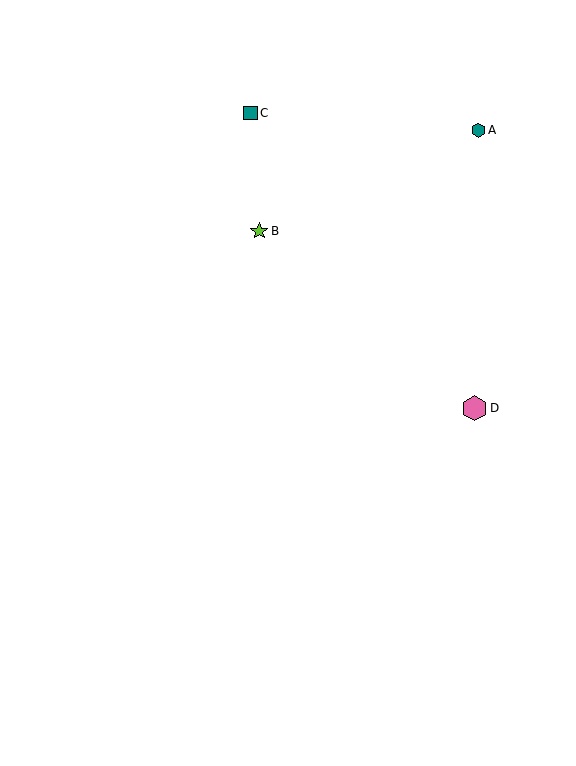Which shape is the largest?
The pink hexagon (labeled D) is the largest.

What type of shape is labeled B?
Shape B is a lime star.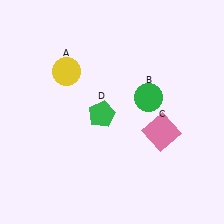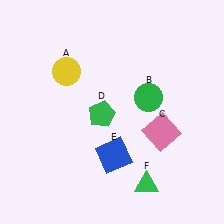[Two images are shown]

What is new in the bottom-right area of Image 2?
A green triangle (F) was added in the bottom-right area of Image 2.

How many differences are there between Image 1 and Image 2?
There are 2 differences between the two images.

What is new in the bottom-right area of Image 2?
A blue square (E) was added in the bottom-right area of Image 2.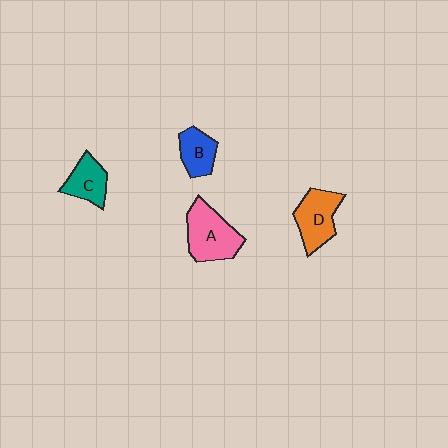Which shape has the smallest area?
Shape B (blue).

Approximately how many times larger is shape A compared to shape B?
Approximately 1.7 times.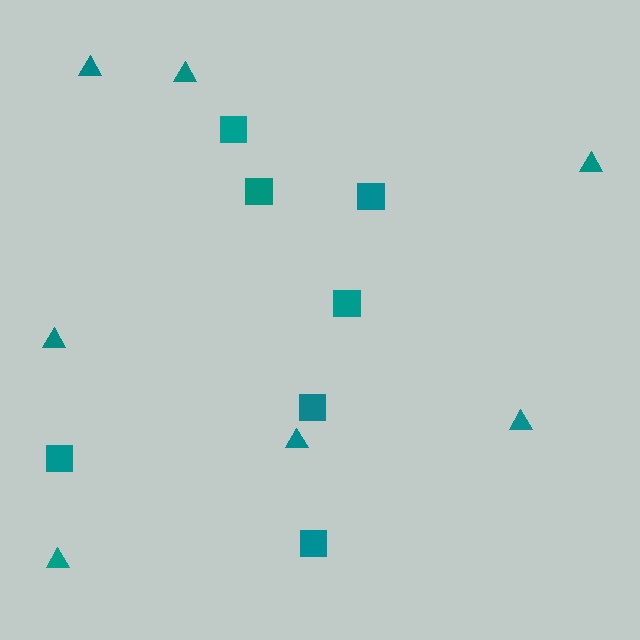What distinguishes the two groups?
There are 2 groups: one group of squares (7) and one group of triangles (7).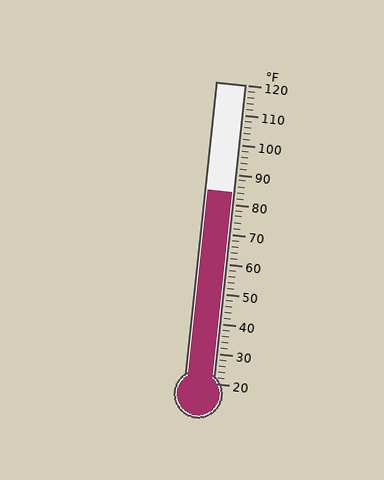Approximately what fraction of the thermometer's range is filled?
The thermometer is filled to approximately 65% of its range.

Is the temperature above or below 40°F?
The temperature is above 40°F.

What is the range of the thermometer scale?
The thermometer scale ranges from 20°F to 120°F.